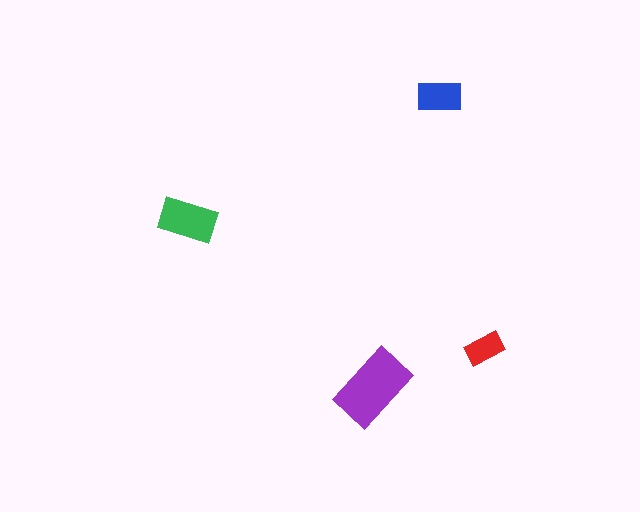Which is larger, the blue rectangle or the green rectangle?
The green one.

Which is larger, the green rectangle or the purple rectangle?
The purple one.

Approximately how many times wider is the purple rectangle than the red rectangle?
About 2 times wider.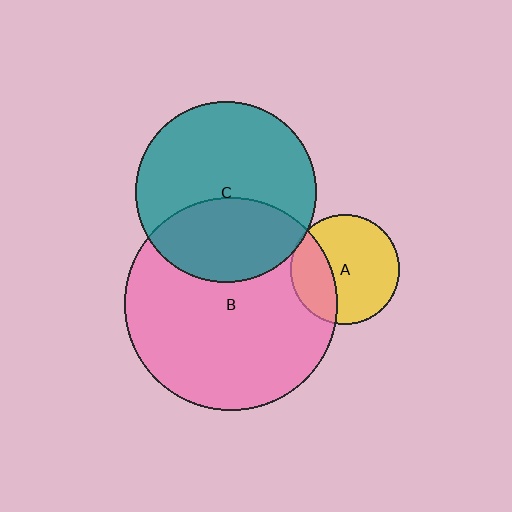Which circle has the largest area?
Circle B (pink).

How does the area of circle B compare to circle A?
Approximately 3.8 times.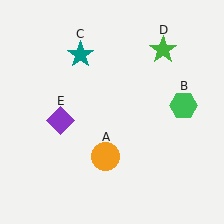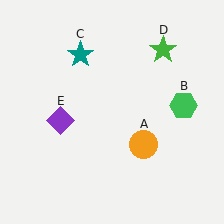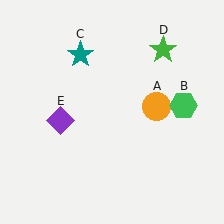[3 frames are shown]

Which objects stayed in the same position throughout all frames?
Green hexagon (object B) and teal star (object C) and green star (object D) and purple diamond (object E) remained stationary.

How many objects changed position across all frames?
1 object changed position: orange circle (object A).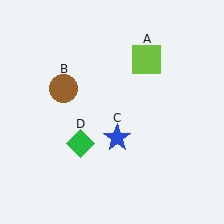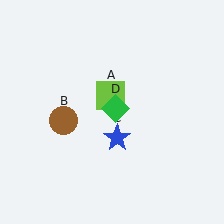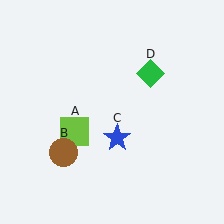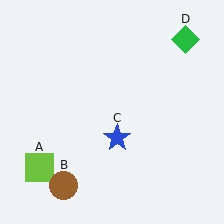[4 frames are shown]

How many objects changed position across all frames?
3 objects changed position: lime square (object A), brown circle (object B), green diamond (object D).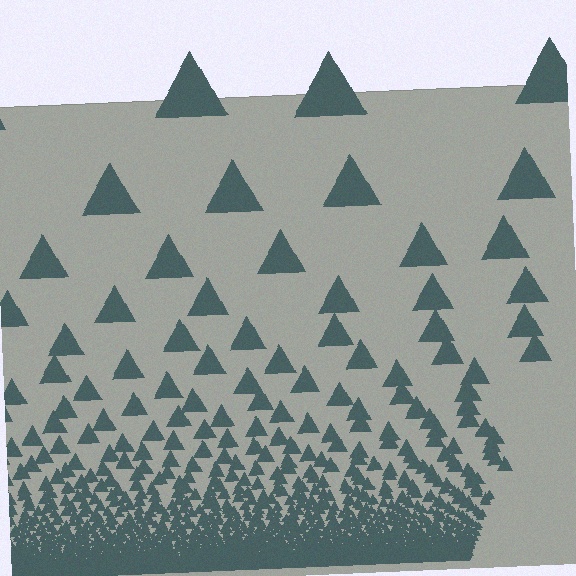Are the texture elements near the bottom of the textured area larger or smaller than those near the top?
Smaller. The gradient is inverted — elements near the bottom are smaller and denser.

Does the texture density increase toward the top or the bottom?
Density increases toward the bottom.